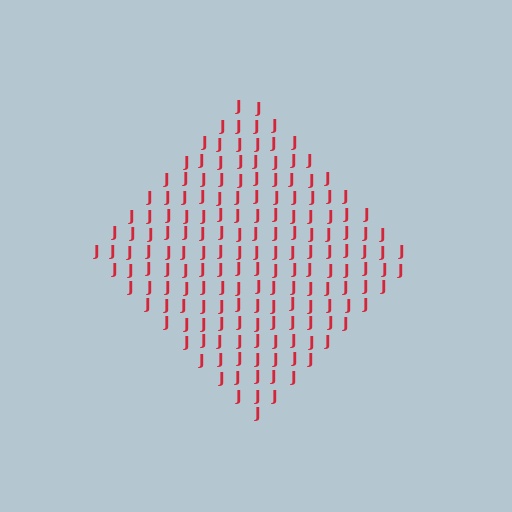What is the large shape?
The large shape is a diamond.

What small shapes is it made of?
It is made of small letter J's.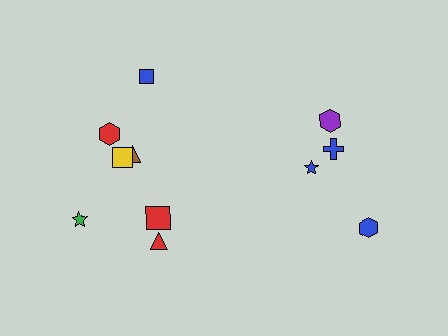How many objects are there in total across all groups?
There are 11 objects.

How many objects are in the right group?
There are 4 objects.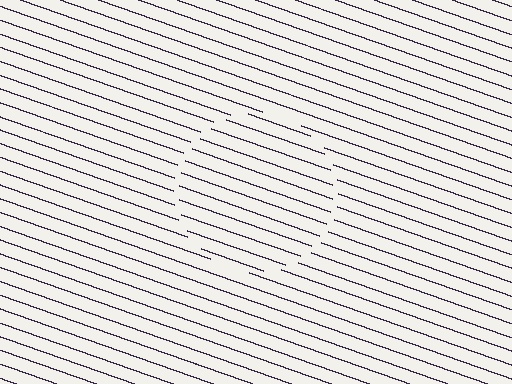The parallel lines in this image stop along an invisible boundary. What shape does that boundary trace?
An illusory circle. The interior of the shape contains the same grating, shifted by half a period — the contour is defined by the phase discontinuity where line-ends from the inner and outer gratings abut.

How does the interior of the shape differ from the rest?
The interior of the shape contains the same grating, shifted by half a period — the contour is defined by the phase discontinuity where line-ends from the inner and outer gratings abut.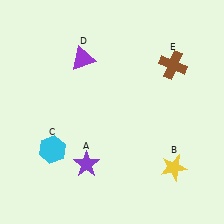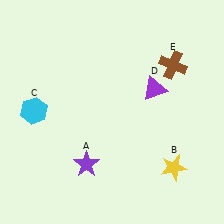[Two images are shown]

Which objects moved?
The objects that moved are: the cyan hexagon (C), the purple triangle (D).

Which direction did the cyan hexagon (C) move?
The cyan hexagon (C) moved up.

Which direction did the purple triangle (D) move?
The purple triangle (D) moved right.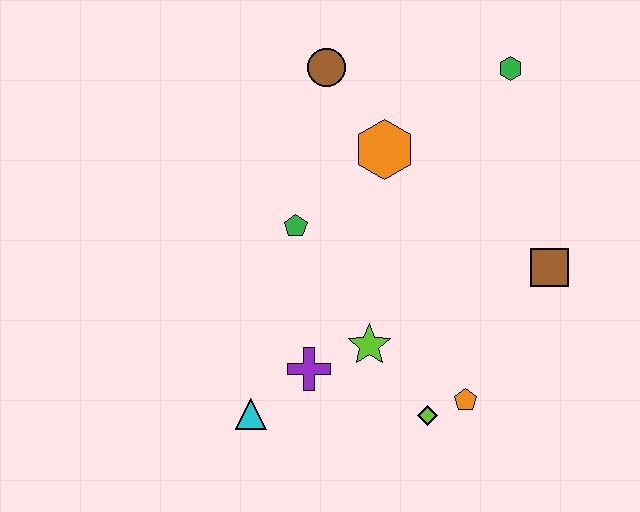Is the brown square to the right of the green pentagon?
Yes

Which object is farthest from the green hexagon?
The cyan triangle is farthest from the green hexagon.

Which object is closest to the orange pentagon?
The lime diamond is closest to the orange pentagon.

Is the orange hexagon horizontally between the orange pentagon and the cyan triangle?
Yes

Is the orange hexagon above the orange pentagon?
Yes